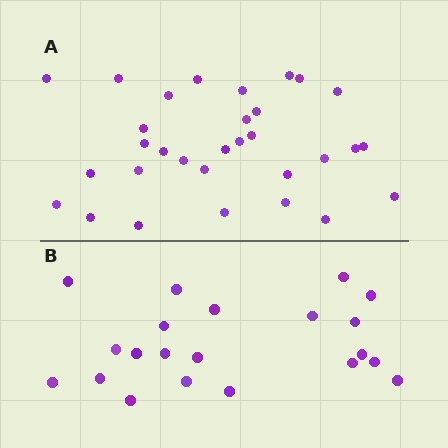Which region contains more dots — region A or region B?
Region A (the top region) has more dots.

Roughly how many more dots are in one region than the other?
Region A has roughly 10 or so more dots than region B.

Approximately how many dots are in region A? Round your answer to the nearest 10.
About 30 dots. (The exact count is 31, which rounds to 30.)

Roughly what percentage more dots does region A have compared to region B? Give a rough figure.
About 50% more.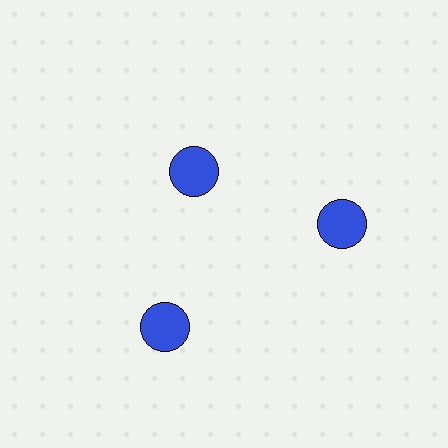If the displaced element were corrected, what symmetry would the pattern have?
It would have 3-fold rotational symmetry — the pattern would map onto itself every 120 degrees.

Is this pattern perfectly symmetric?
No. The 3 blue circles are arranged in a ring, but one element near the 11 o'clock position is pulled inward toward the center, breaking the 3-fold rotational symmetry.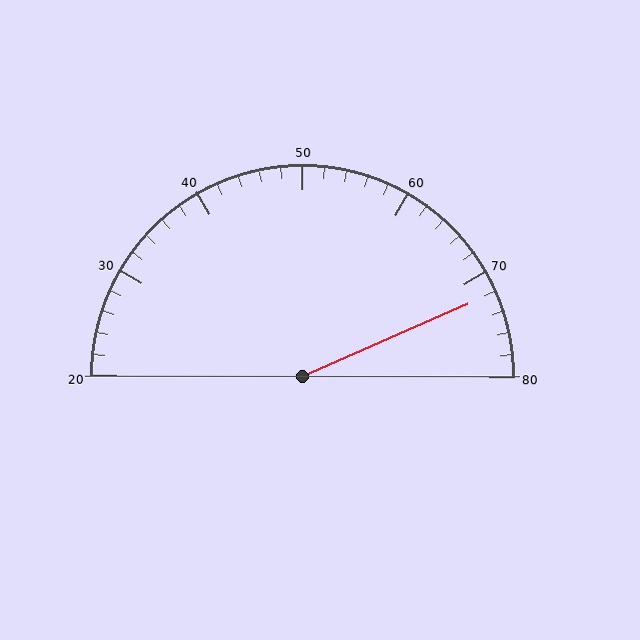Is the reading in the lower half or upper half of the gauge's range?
The reading is in the upper half of the range (20 to 80).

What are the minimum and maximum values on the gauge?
The gauge ranges from 20 to 80.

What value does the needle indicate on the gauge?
The needle indicates approximately 72.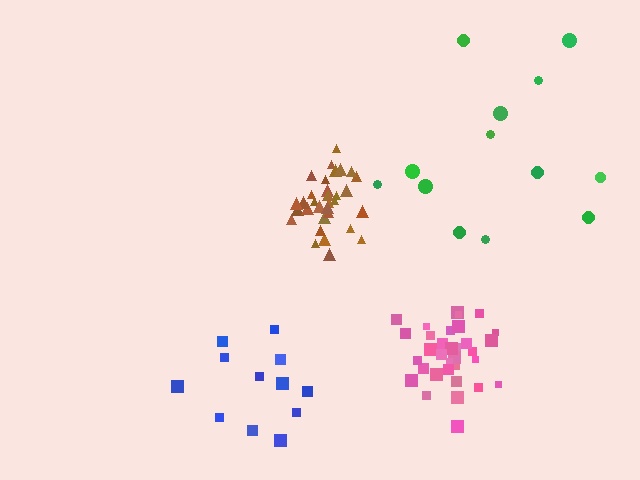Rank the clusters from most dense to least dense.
brown, pink, blue, green.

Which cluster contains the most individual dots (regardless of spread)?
Brown (34).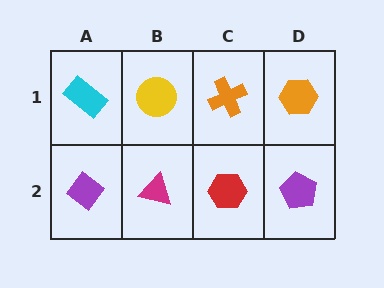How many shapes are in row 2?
4 shapes.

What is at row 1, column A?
A cyan rectangle.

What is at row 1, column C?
An orange cross.